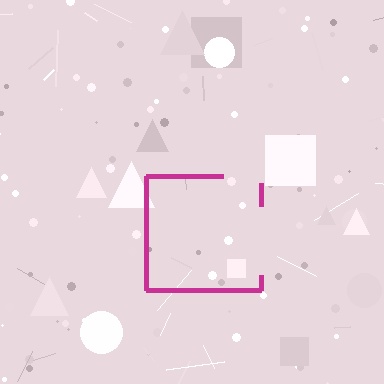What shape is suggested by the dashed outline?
The dashed outline suggests a square.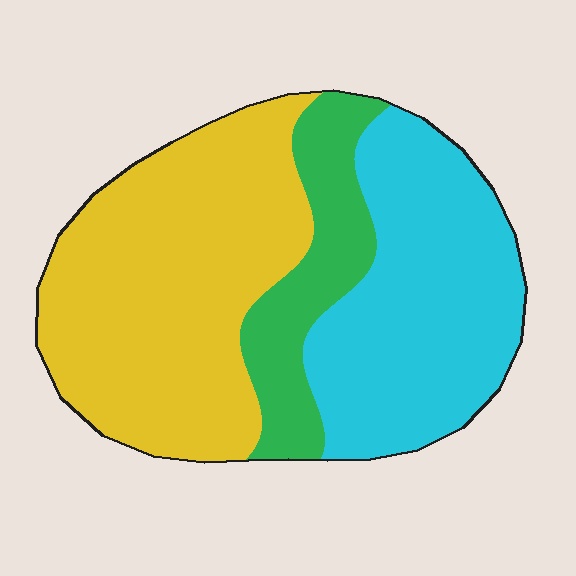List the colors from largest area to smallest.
From largest to smallest: yellow, cyan, green.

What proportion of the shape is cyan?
Cyan takes up about three eighths (3/8) of the shape.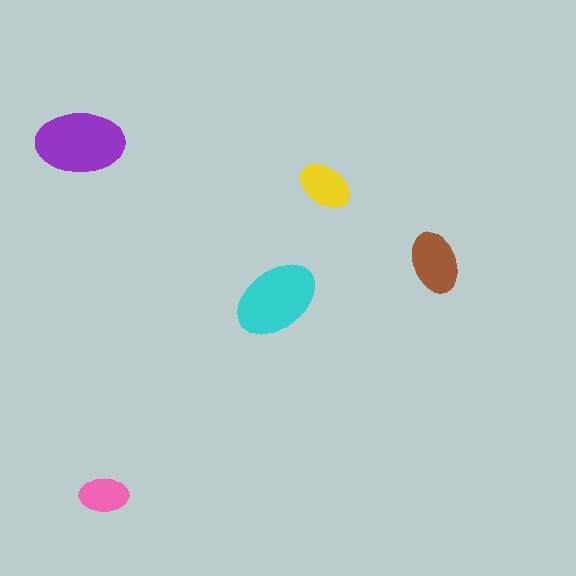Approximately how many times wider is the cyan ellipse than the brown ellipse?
About 1.5 times wider.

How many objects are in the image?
There are 5 objects in the image.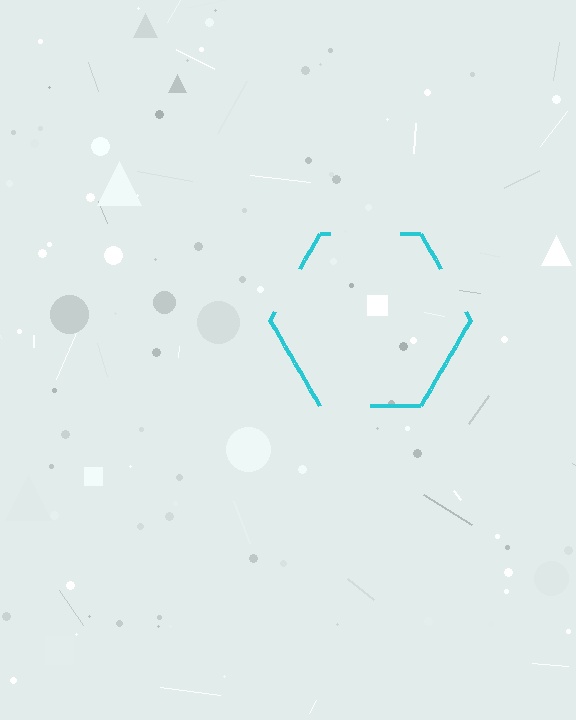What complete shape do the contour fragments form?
The contour fragments form a hexagon.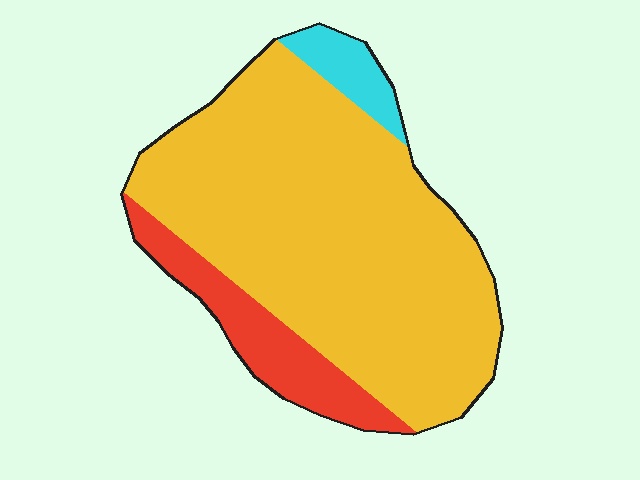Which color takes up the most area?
Yellow, at roughly 80%.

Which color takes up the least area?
Cyan, at roughly 5%.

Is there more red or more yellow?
Yellow.